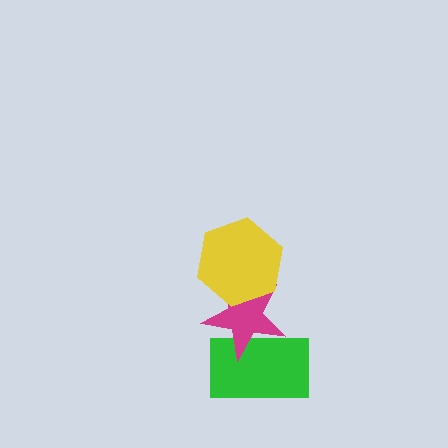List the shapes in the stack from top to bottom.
From top to bottom: the yellow hexagon, the magenta star, the green rectangle.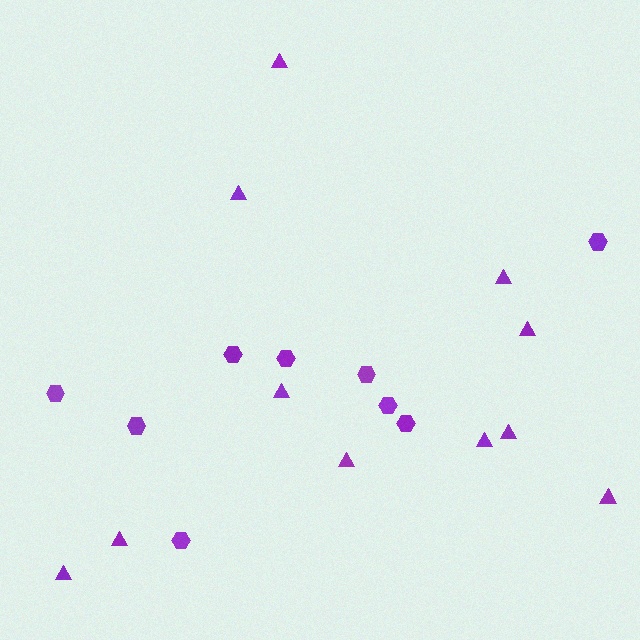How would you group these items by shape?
There are 2 groups: one group of triangles (11) and one group of hexagons (9).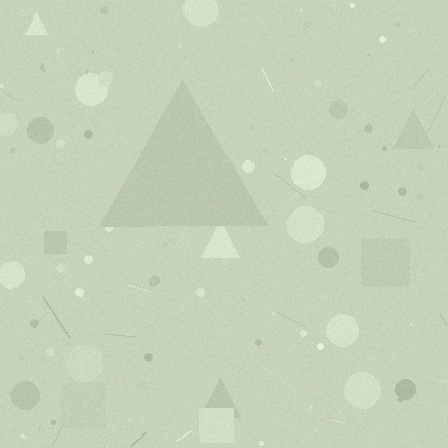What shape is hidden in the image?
A triangle is hidden in the image.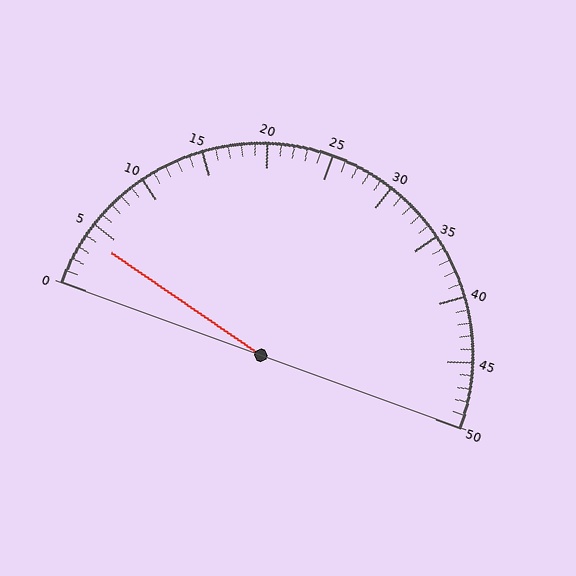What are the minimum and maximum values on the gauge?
The gauge ranges from 0 to 50.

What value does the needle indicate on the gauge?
The needle indicates approximately 4.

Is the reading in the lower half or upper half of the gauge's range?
The reading is in the lower half of the range (0 to 50).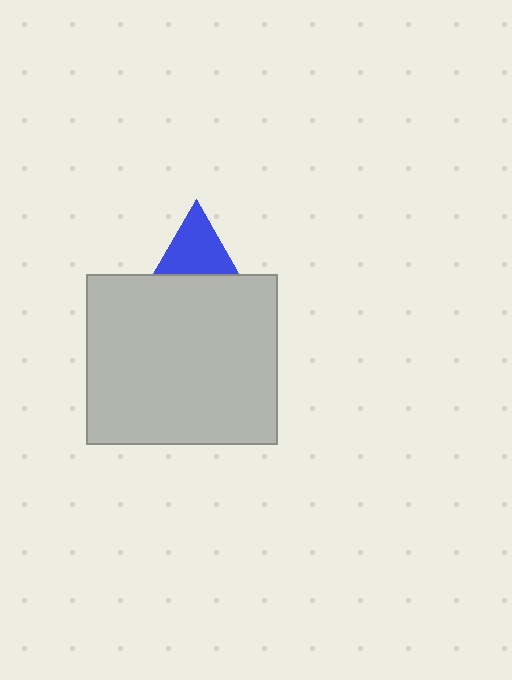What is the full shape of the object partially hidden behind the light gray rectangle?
The partially hidden object is a blue triangle.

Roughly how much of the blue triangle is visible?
About half of it is visible (roughly 60%).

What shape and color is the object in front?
The object in front is a light gray rectangle.